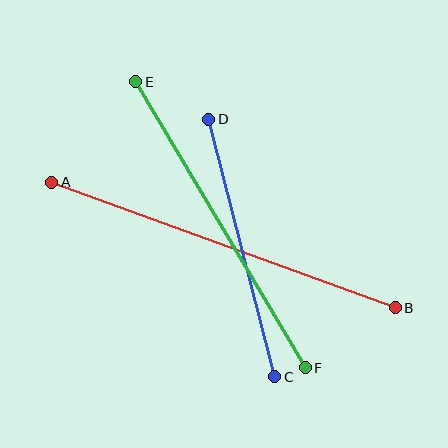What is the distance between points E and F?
The distance is approximately 332 pixels.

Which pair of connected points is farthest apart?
Points A and B are farthest apart.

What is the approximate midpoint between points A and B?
The midpoint is at approximately (224, 245) pixels.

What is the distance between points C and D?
The distance is approximately 266 pixels.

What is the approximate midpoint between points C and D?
The midpoint is at approximately (242, 248) pixels.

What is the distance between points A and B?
The distance is approximately 366 pixels.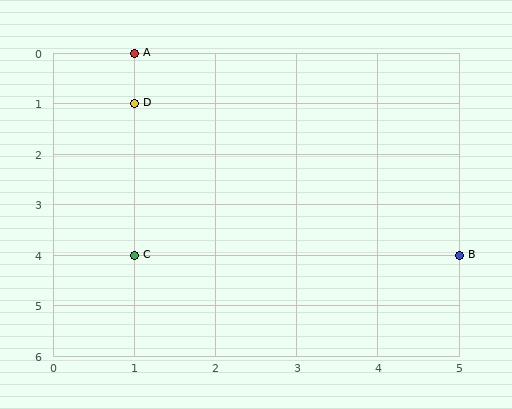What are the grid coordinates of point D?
Point D is at grid coordinates (1, 1).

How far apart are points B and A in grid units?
Points B and A are 4 columns and 4 rows apart (about 5.7 grid units diagonally).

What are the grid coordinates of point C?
Point C is at grid coordinates (1, 4).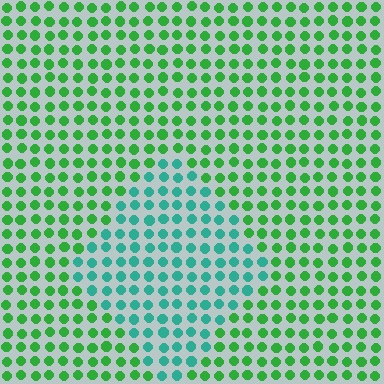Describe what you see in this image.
The image is filled with small green elements in a uniform arrangement. A diamond-shaped region is visible where the elements are tinted to a slightly different hue, forming a subtle color boundary.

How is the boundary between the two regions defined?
The boundary is defined purely by a slight shift in hue (about 43 degrees). Spacing, size, and orientation are identical on both sides.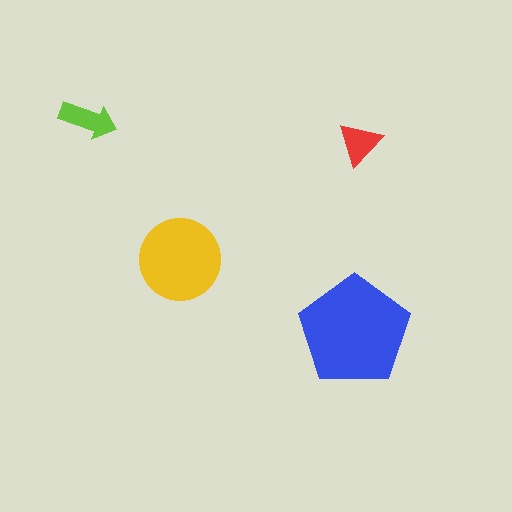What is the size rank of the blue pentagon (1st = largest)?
1st.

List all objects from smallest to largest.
The red triangle, the lime arrow, the yellow circle, the blue pentagon.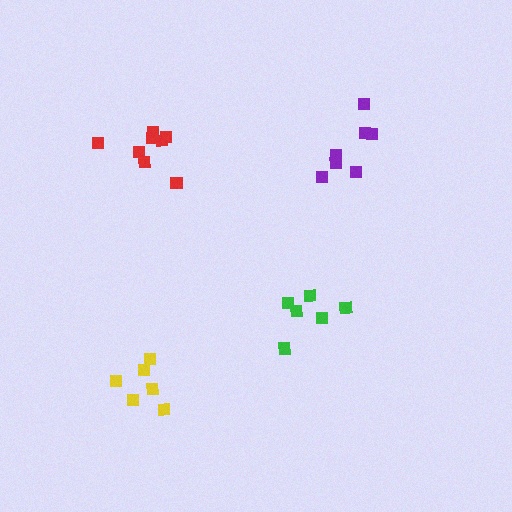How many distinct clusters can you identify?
There are 4 distinct clusters.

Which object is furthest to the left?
The yellow cluster is leftmost.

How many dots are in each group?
Group 1: 7 dots, Group 2: 6 dots, Group 3: 6 dots, Group 4: 8 dots (27 total).